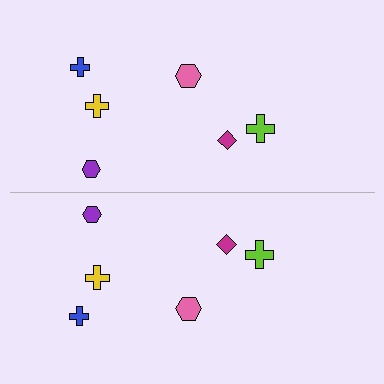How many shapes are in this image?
There are 12 shapes in this image.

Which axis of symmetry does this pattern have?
The pattern has a horizontal axis of symmetry running through the center of the image.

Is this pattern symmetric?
Yes, this pattern has bilateral (reflection) symmetry.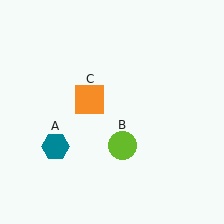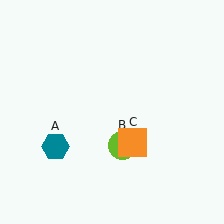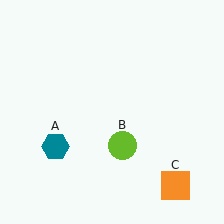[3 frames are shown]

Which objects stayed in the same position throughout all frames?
Teal hexagon (object A) and lime circle (object B) remained stationary.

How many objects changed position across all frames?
1 object changed position: orange square (object C).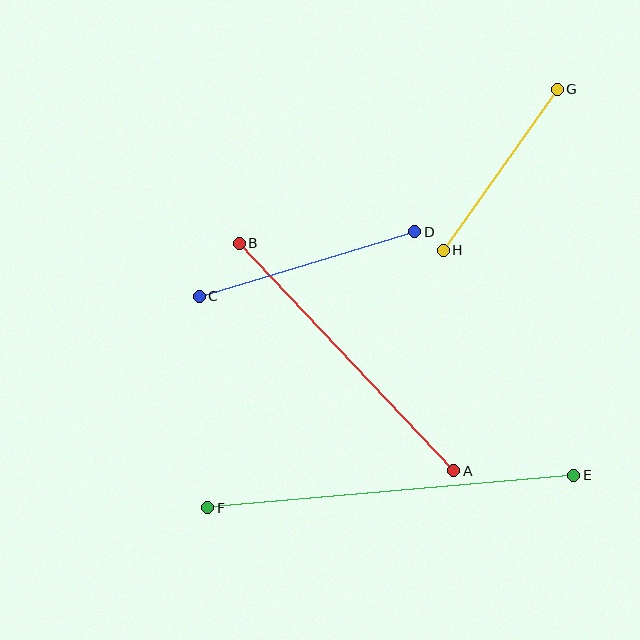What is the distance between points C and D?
The distance is approximately 225 pixels.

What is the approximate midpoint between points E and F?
The midpoint is at approximately (391, 492) pixels.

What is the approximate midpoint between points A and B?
The midpoint is at approximately (346, 357) pixels.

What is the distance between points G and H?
The distance is approximately 197 pixels.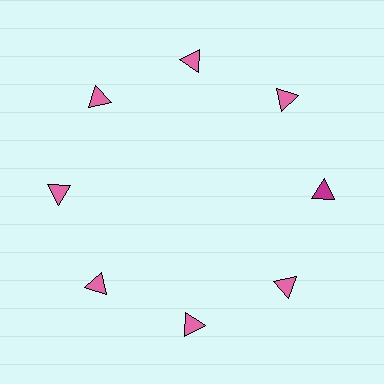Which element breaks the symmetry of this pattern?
The magenta triangle at roughly the 3 o'clock position breaks the symmetry. All other shapes are pink triangles.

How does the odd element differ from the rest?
It has a different color: magenta instead of pink.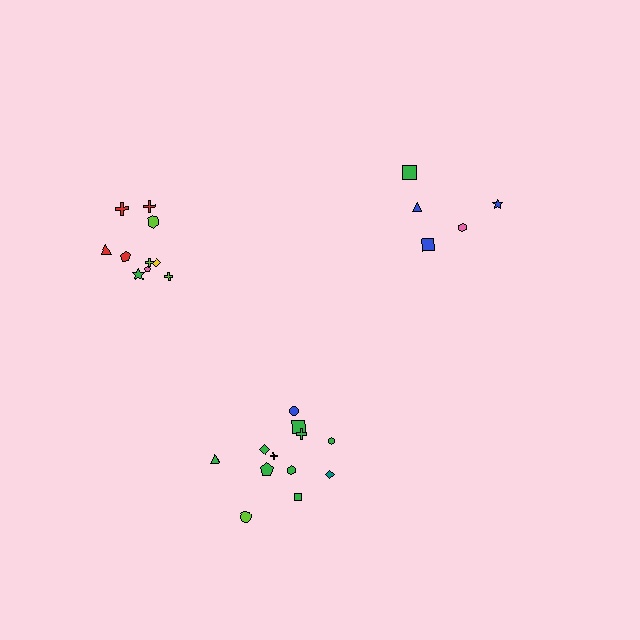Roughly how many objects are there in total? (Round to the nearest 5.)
Roughly 25 objects in total.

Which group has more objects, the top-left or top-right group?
The top-left group.